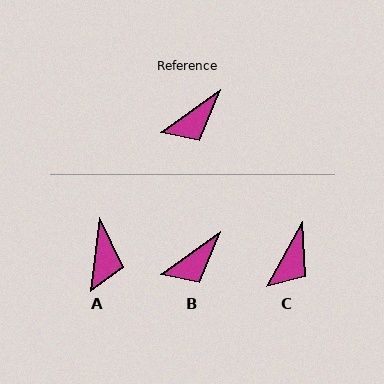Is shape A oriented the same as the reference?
No, it is off by about 48 degrees.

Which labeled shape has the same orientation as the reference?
B.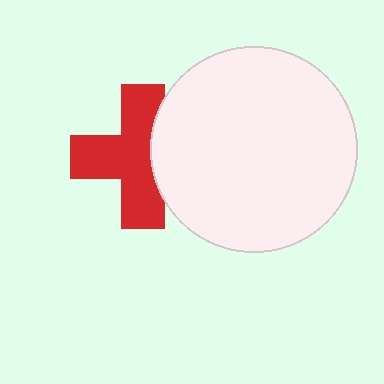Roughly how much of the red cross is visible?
Most of it is visible (roughly 69%).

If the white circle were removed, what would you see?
You would see the complete red cross.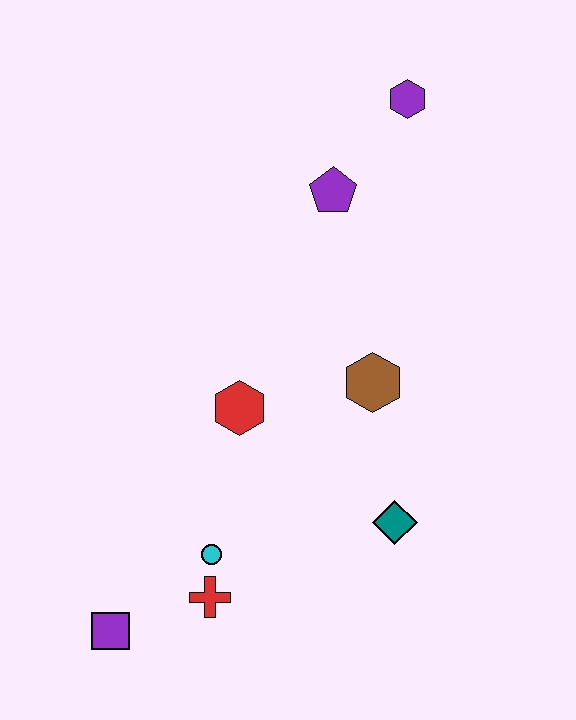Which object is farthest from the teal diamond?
The purple hexagon is farthest from the teal diamond.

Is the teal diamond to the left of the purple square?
No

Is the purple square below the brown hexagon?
Yes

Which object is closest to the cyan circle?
The red cross is closest to the cyan circle.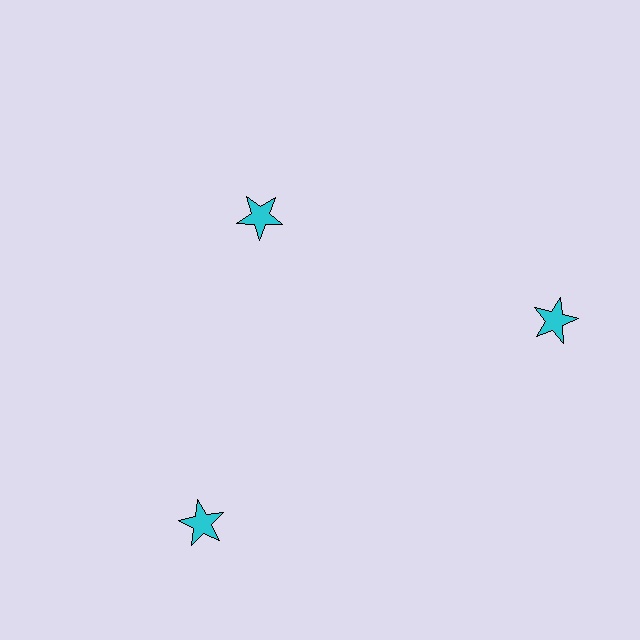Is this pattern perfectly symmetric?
No. The 3 cyan stars are arranged in a ring, but one element near the 11 o'clock position is pulled inward toward the center, breaking the 3-fold rotational symmetry.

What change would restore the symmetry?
The symmetry would be restored by moving it outward, back onto the ring so that all 3 stars sit at equal angles and equal distance from the center.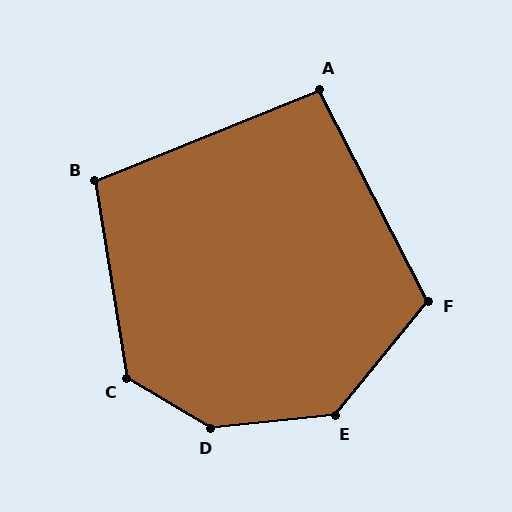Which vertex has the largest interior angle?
D, at approximately 143 degrees.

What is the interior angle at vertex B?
Approximately 103 degrees (obtuse).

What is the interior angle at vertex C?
Approximately 130 degrees (obtuse).